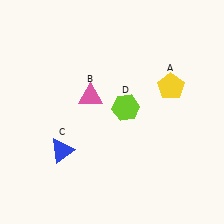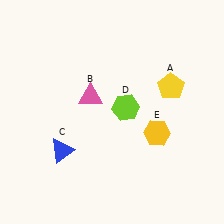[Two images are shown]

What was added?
A yellow hexagon (E) was added in Image 2.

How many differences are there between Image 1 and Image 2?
There is 1 difference between the two images.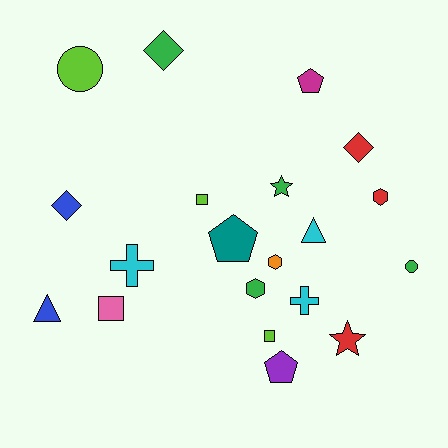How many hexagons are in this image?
There are 3 hexagons.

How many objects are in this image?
There are 20 objects.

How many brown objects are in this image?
There are no brown objects.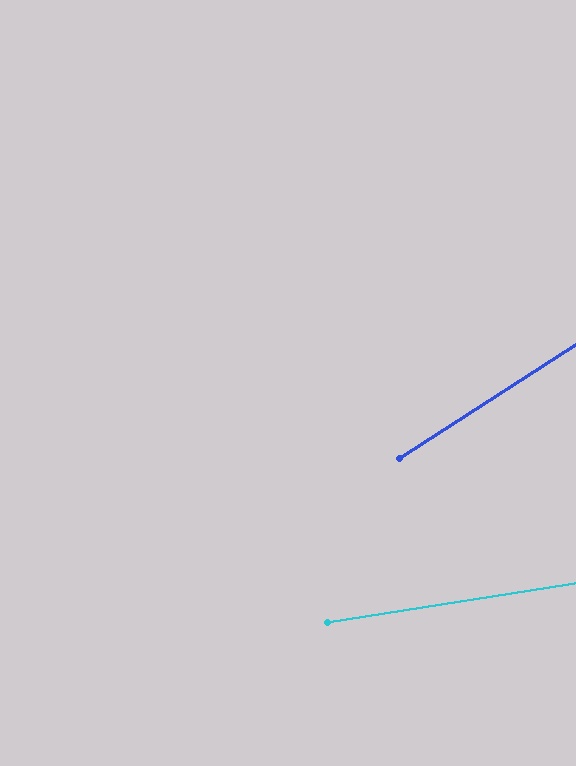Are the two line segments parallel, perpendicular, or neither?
Neither parallel nor perpendicular — they differ by about 24°.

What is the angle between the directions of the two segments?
Approximately 24 degrees.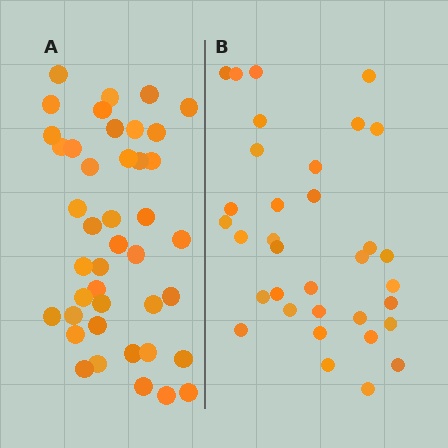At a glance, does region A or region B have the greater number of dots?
Region A (the left region) has more dots.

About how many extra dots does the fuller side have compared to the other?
Region A has roughly 8 or so more dots than region B.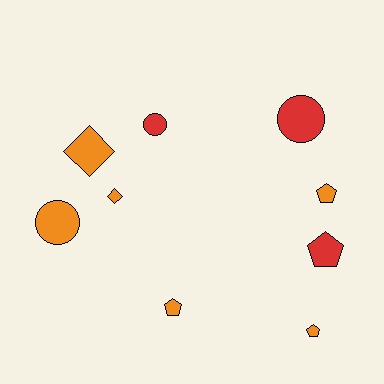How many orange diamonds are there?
There are 2 orange diamonds.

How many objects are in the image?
There are 9 objects.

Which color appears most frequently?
Orange, with 6 objects.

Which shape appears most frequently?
Pentagon, with 4 objects.